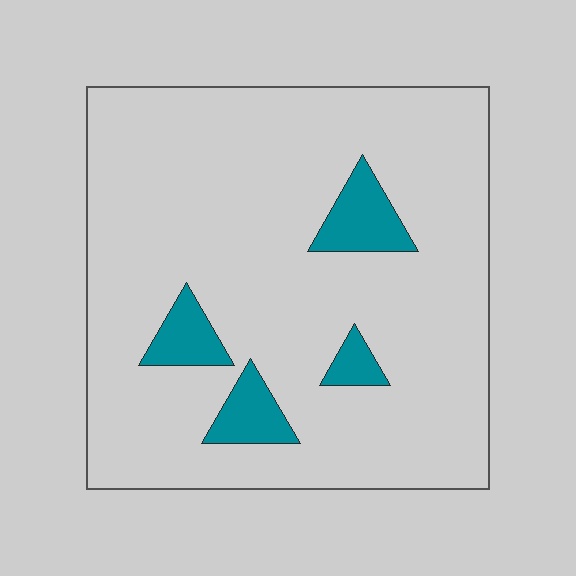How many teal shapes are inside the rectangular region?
4.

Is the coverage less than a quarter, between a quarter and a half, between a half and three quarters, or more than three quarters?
Less than a quarter.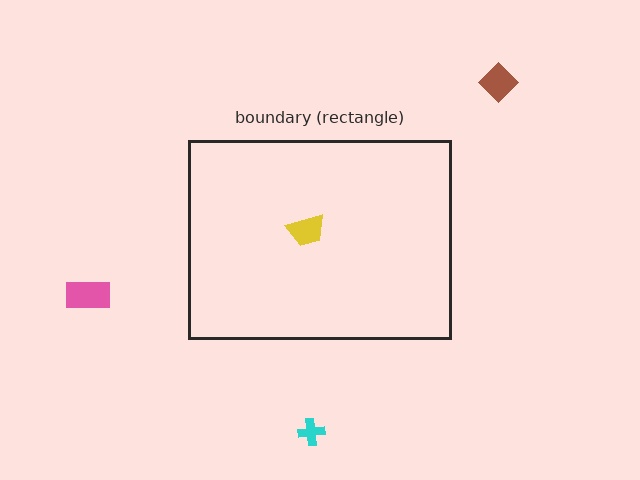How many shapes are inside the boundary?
1 inside, 3 outside.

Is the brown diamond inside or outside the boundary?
Outside.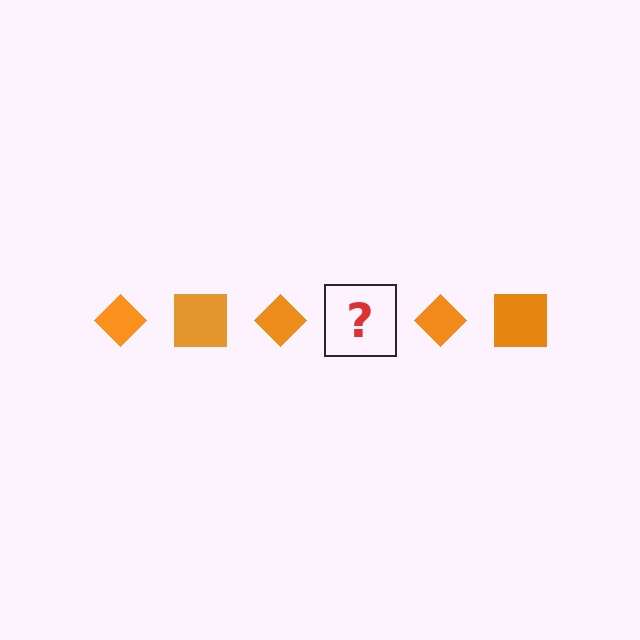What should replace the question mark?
The question mark should be replaced with an orange square.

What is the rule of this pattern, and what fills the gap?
The rule is that the pattern cycles through diamond, square shapes in orange. The gap should be filled with an orange square.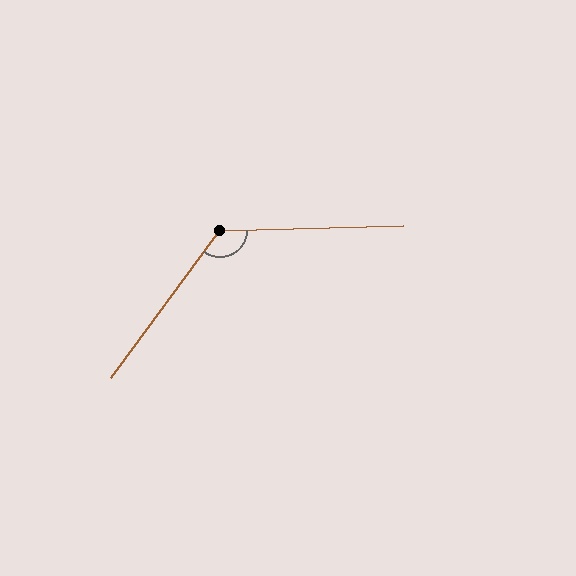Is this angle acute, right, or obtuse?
It is obtuse.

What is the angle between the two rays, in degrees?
Approximately 128 degrees.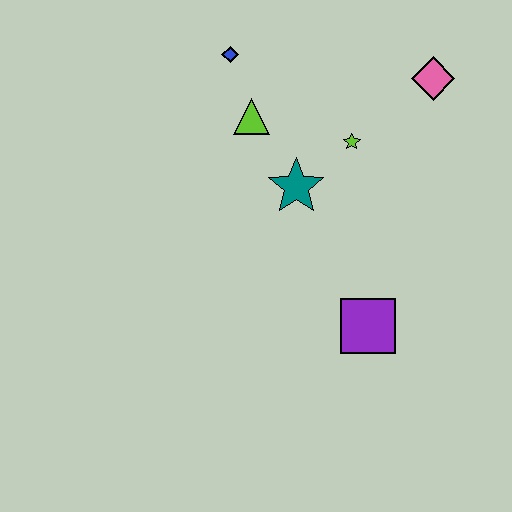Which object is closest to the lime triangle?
The blue diamond is closest to the lime triangle.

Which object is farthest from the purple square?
The blue diamond is farthest from the purple square.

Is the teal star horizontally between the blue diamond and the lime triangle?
No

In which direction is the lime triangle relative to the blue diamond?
The lime triangle is below the blue diamond.